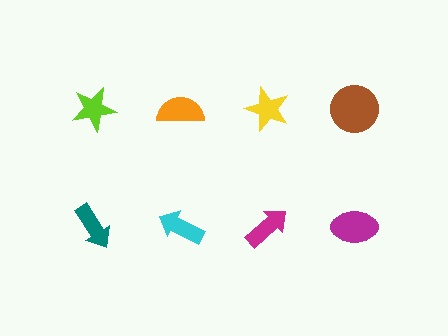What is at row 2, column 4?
A magenta ellipse.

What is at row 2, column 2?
A cyan arrow.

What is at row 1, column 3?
A yellow star.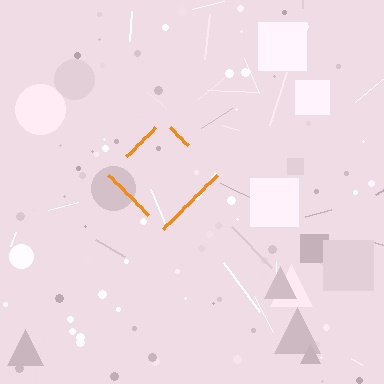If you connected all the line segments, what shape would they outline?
They would outline a diamond.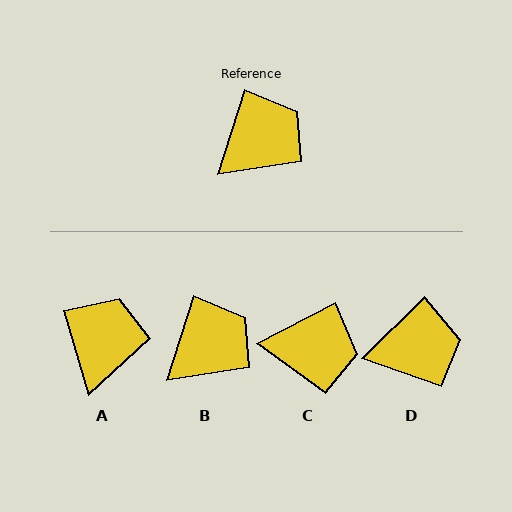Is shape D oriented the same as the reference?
No, it is off by about 27 degrees.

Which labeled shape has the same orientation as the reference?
B.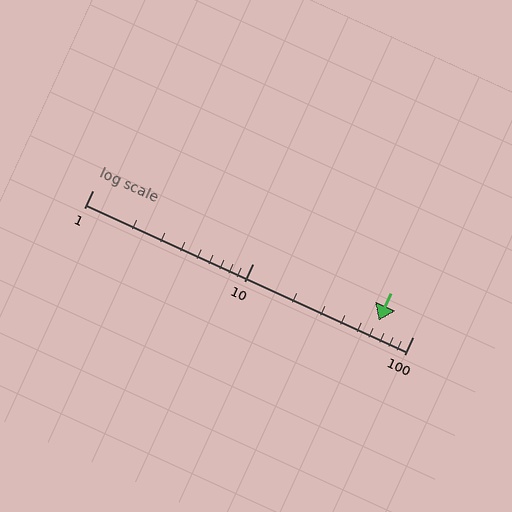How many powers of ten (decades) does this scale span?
The scale spans 2 decades, from 1 to 100.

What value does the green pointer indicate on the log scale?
The pointer indicates approximately 61.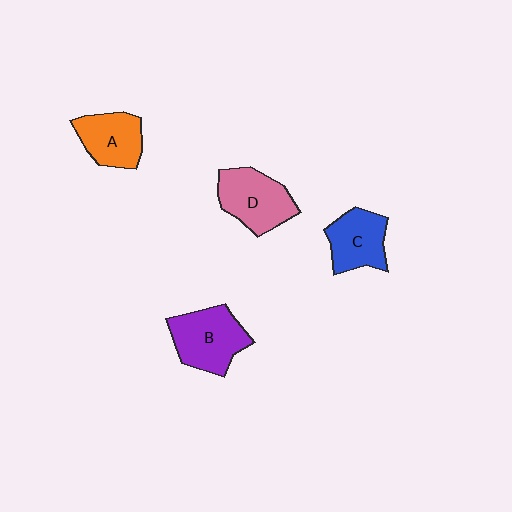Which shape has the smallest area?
Shape A (orange).